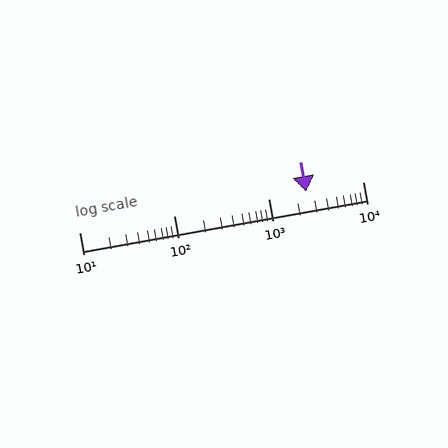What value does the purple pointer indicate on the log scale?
The pointer indicates approximately 2500.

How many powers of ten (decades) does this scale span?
The scale spans 3 decades, from 10 to 10000.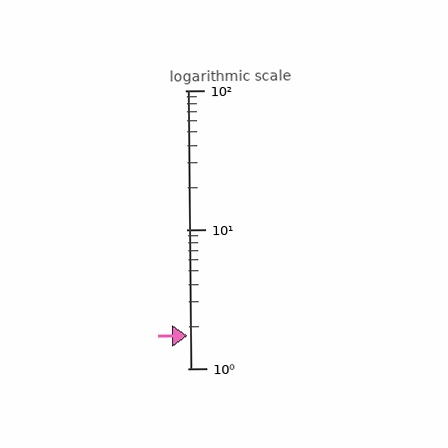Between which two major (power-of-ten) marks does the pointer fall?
The pointer is between 1 and 10.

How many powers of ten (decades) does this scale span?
The scale spans 2 decades, from 1 to 100.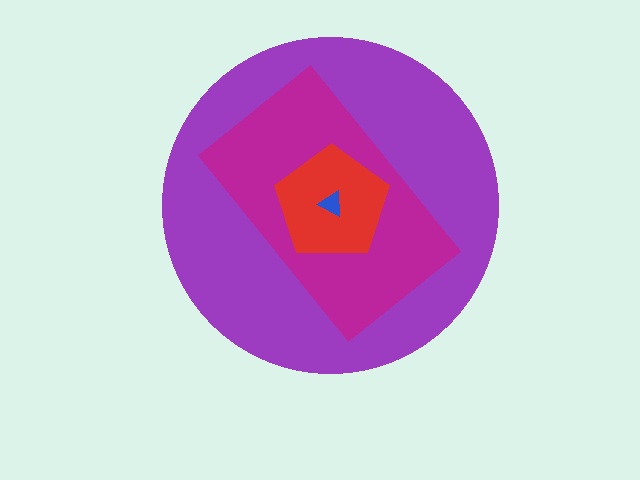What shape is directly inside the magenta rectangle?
The red pentagon.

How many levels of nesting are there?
4.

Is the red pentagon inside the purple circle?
Yes.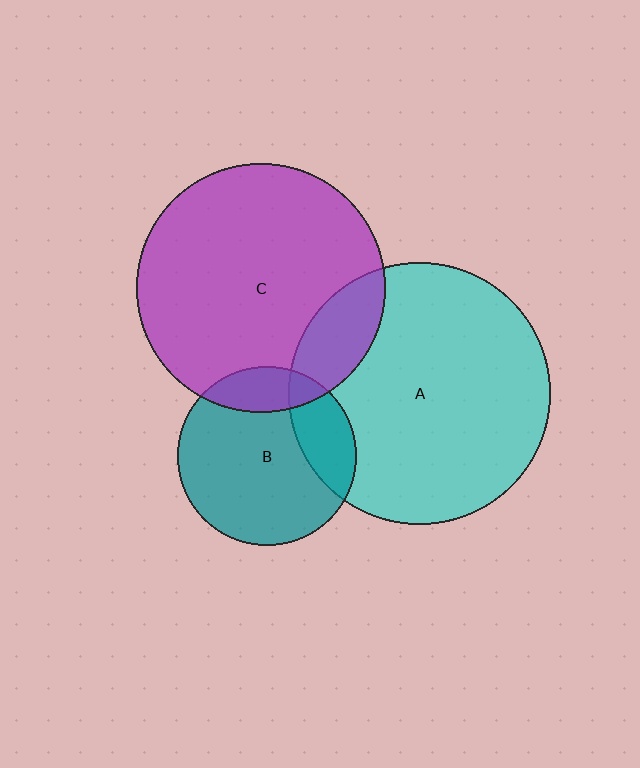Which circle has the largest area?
Circle A (cyan).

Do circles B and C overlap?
Yes.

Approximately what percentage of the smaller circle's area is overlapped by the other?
Approximately 15%.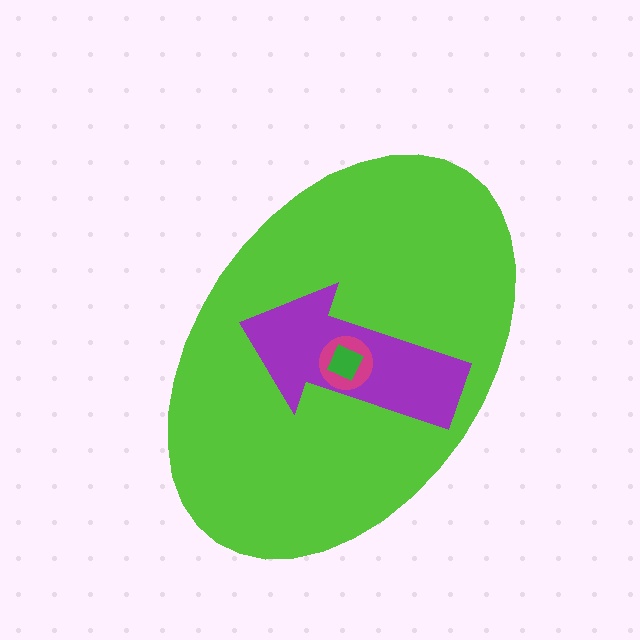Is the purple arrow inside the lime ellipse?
Yes.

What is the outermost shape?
The lime ellipse.